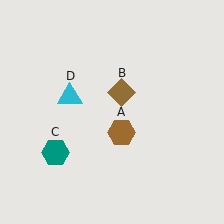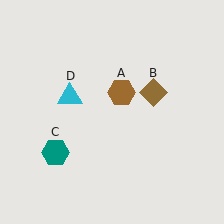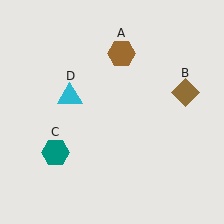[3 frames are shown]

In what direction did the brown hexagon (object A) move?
The brown hexagon (object A) moved up.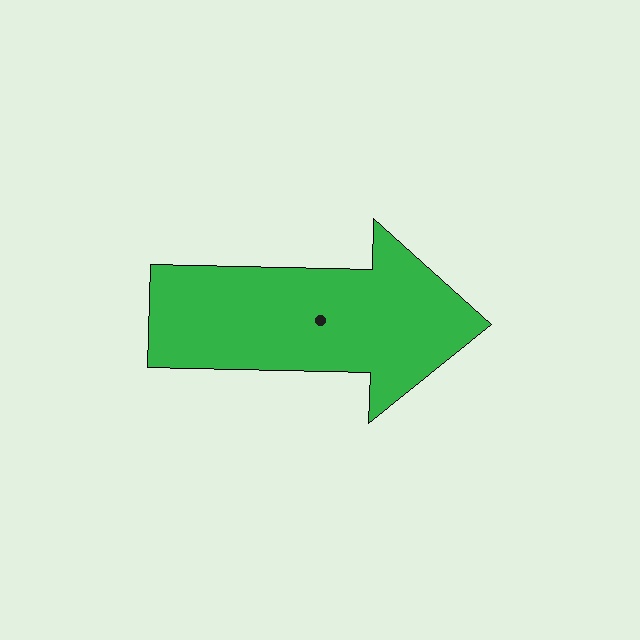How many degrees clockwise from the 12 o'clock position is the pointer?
Approximately 91 degrees.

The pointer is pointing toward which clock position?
Roughly 3 o'clock.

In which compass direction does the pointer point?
East.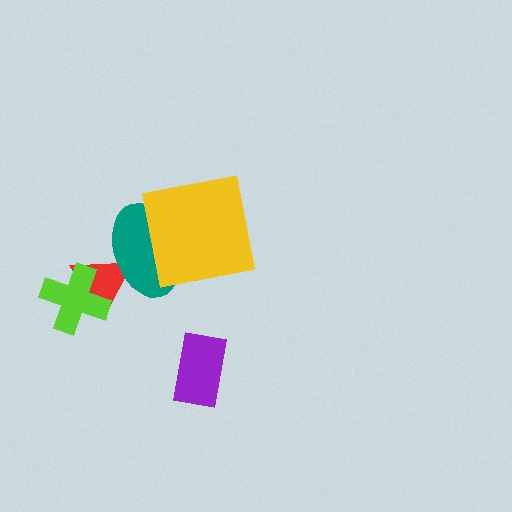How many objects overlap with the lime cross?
1 object overlaps with the lime cross.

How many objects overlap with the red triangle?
2 objects overlap with the red triangle.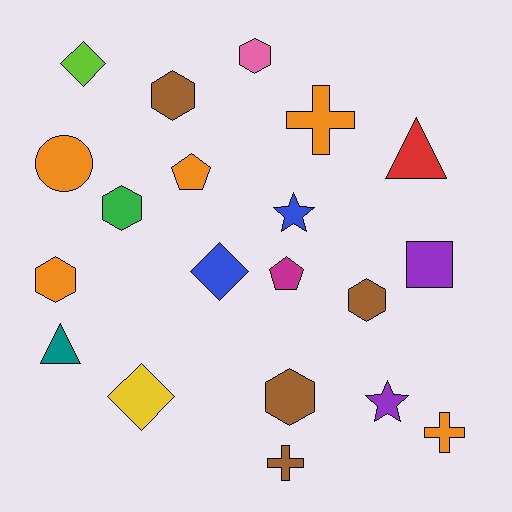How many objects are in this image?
There are 20 objects.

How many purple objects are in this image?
There are 2 purple objects.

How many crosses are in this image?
There are 3 crosses.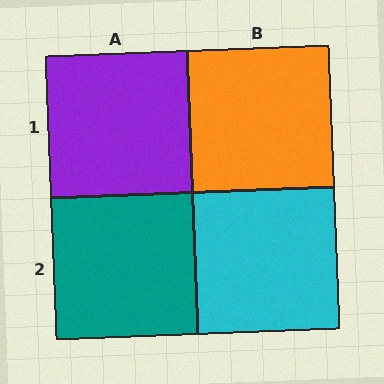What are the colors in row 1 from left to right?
Purple, orange.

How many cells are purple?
1 cell is purple.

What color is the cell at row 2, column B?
Cyan.